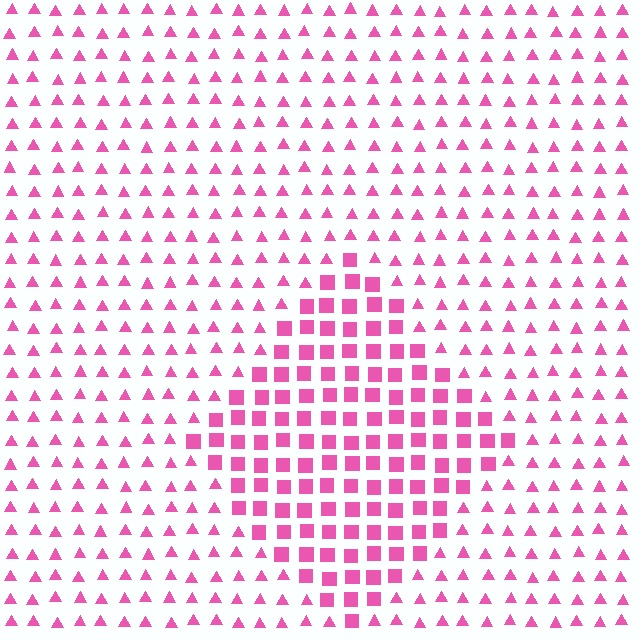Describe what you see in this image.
The image is filled with small pink elements arranged in a uniform grid. A diamond-shaped region contains squares, while the surrounding area contains triangles. The boundary is defined purely by the change in element shape.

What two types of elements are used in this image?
The image uses squares inside the diamond region and triangles outside it.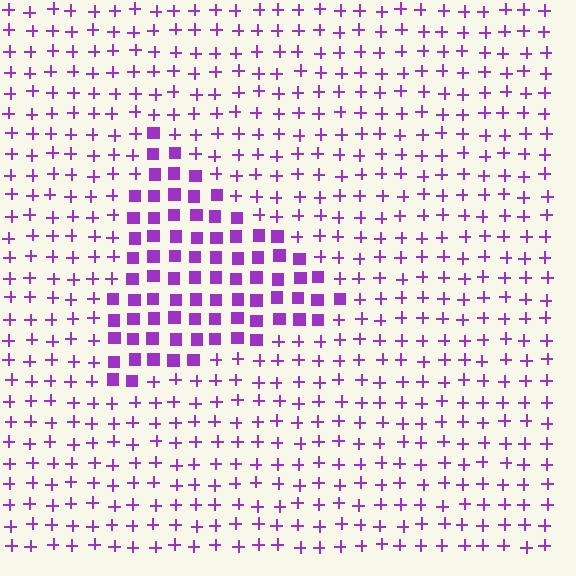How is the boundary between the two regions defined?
The boundary is defined by a change in element shape: squares inside vs. plus signs outside. All elements share the same color and spacing.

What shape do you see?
I see a triangle.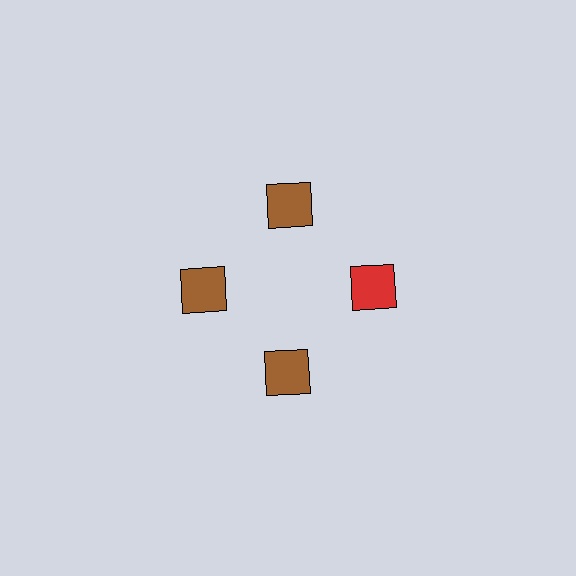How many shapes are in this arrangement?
There are 4 shapes arranged in a ring pattern.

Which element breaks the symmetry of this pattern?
The red square at roughly the 3 o'clock position breaks the symmetry. All other shapes are brown squares.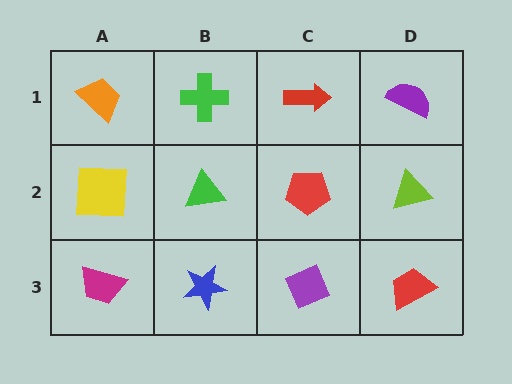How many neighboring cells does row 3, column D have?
2.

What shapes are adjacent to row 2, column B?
A green cross (row 1, column B), a blue star (row 3, column B), a yellow square (row 2, column A), a red pentagon (row 2, column C).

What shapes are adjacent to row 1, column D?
A lime triangle (row 2, column D), a red arrow (row 1, column C).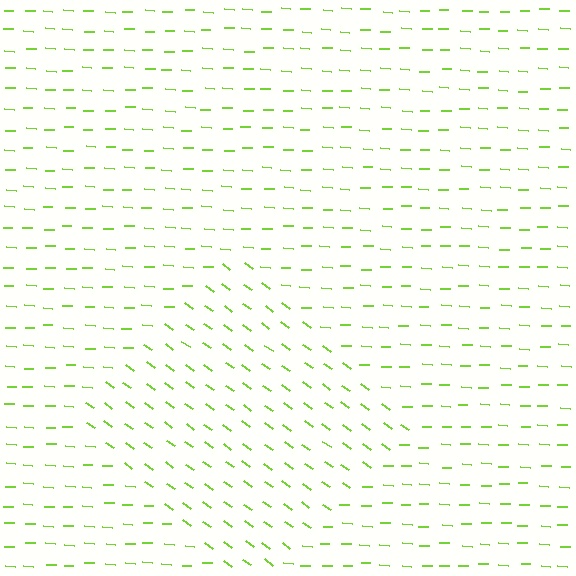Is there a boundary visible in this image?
Yes, there is a texture boundary formed by a change in line orientation.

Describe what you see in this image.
The image is filled with small lime line segments. A diamond region in the image has lines oriented differently from the surrounding lines, creating a visible texture boundary.